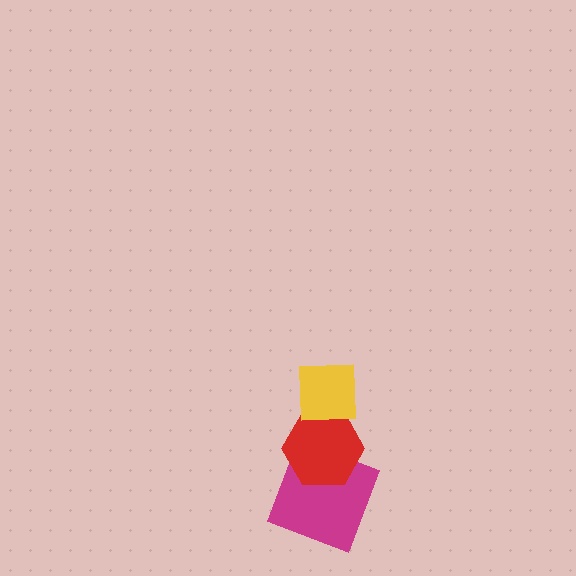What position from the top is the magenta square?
The magenta square is 3rd from the top.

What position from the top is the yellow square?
The yellow square is 1st from the top.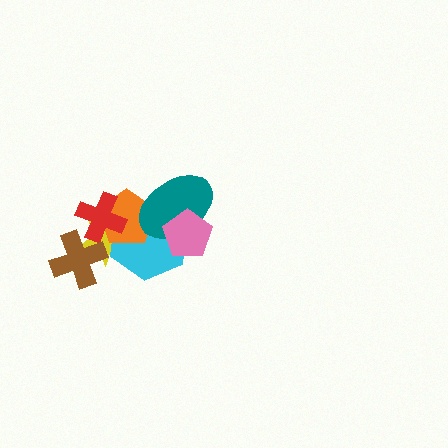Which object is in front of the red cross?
The brown cross is in front of the red cross.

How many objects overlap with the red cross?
4 objects overlap with the red cross.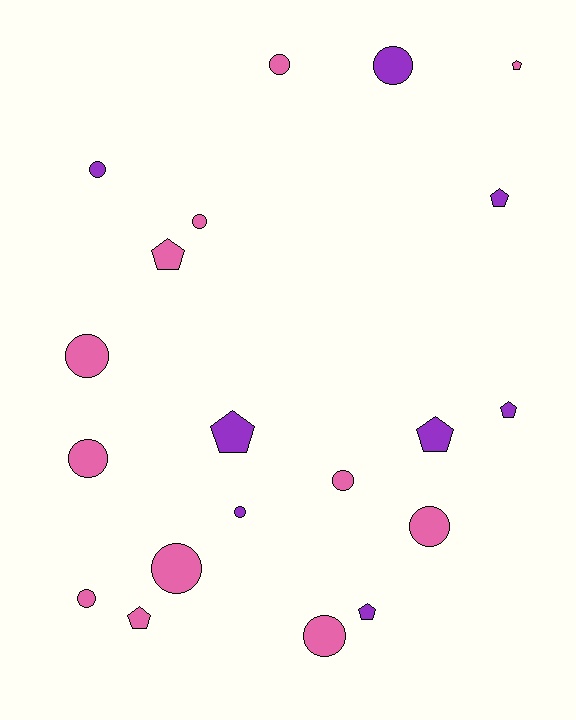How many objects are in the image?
There are 20 objects.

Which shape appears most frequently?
Circle, with 12 objects.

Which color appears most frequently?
Pink, with 12 objects.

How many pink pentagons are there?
There are 3 pink pentagons.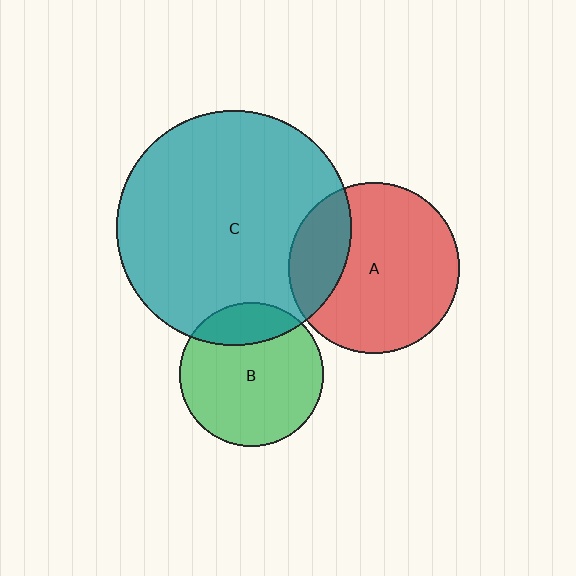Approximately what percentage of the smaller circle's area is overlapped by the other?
Approximately 25%.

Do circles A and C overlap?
Yes.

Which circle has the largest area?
Circle C (teal).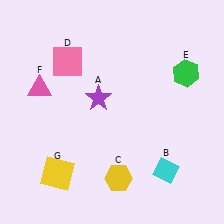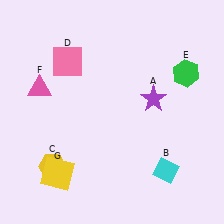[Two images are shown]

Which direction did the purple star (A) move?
The purple star (A) moved right.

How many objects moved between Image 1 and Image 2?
2 objects moved between the two images.